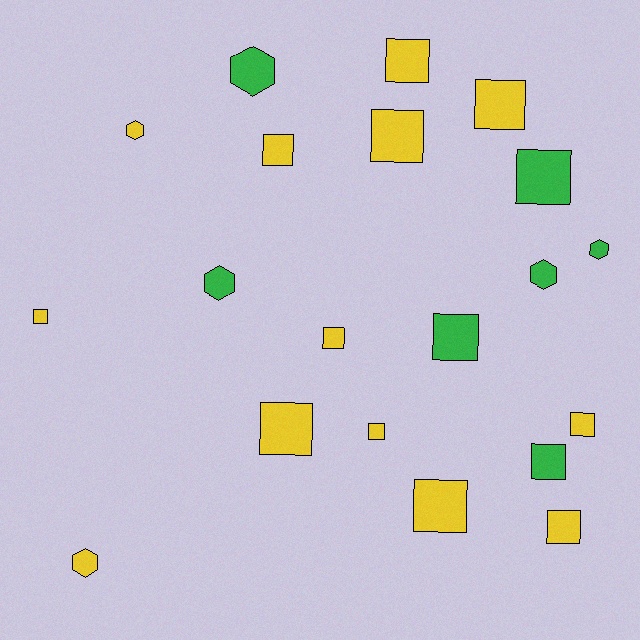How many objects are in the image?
There are 20 objects.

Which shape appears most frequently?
Square, with 14 objects.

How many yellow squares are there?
There are 11 yellow squares.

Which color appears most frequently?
Yellow, with 13 objects.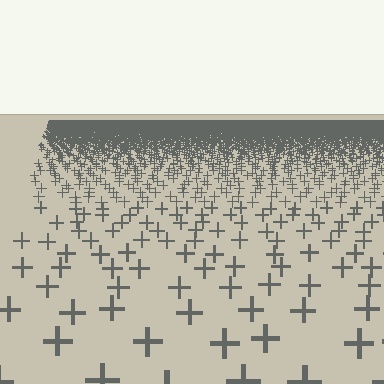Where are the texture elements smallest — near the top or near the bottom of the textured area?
Near the top.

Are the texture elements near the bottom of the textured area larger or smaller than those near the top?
Larger. Near the bottom, elements are closer to the viewer and appear at a bigger on-screen size.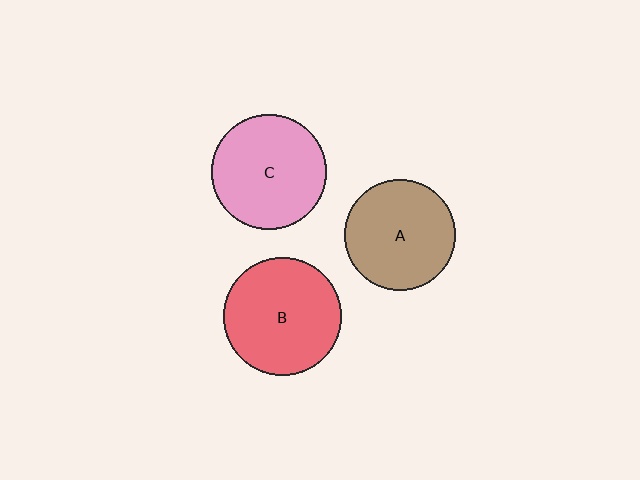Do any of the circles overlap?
No, none of the circles overlap.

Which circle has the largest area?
Circle B (red).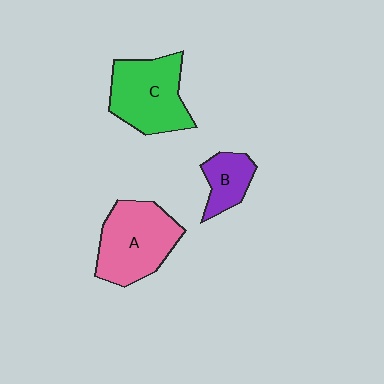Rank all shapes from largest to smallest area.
From largest to smallest: A (pink), C (green), B (purple).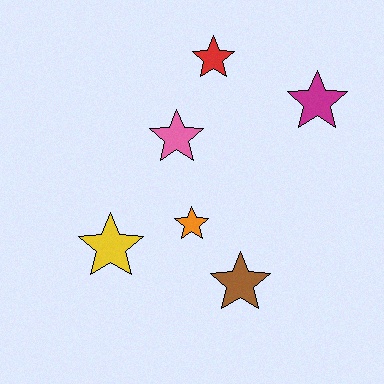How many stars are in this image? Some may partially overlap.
There are 6 stars.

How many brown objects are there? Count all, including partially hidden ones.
There is 1 brown object.